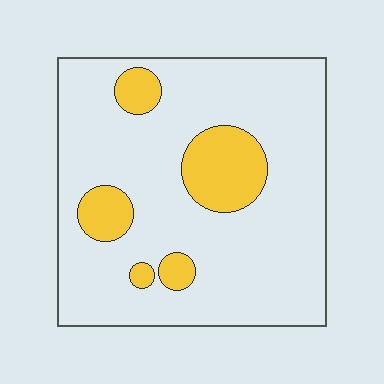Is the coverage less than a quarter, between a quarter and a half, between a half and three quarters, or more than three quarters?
Less than a quarter.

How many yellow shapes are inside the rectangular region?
5.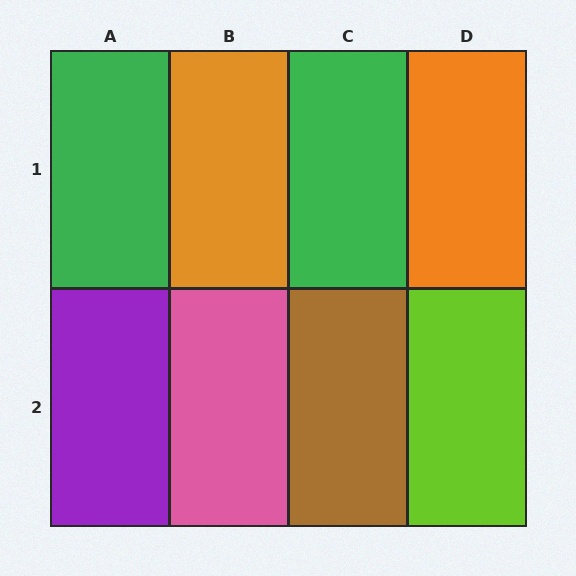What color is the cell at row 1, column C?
Green.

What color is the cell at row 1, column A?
Green.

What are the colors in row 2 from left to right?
Purple, pink, brown, lime.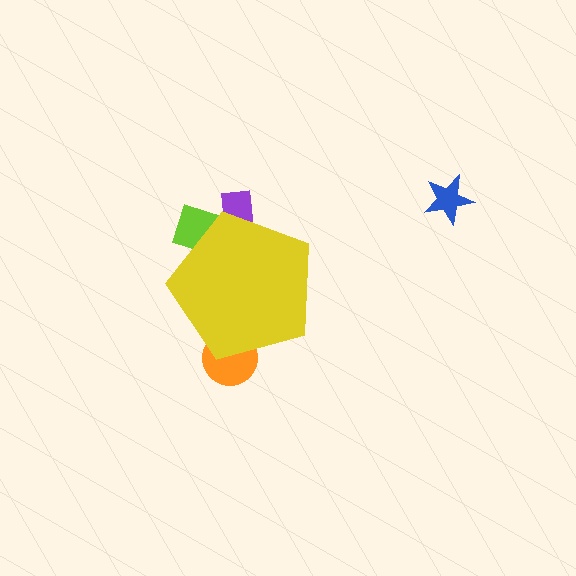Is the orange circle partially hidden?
Yes, the orange circle is partially hidden behind the yellow pentagon.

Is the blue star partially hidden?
No, the blue star is fully visible.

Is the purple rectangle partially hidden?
Yes, the purple rectangle is partially hidden behind the yellow pentagon.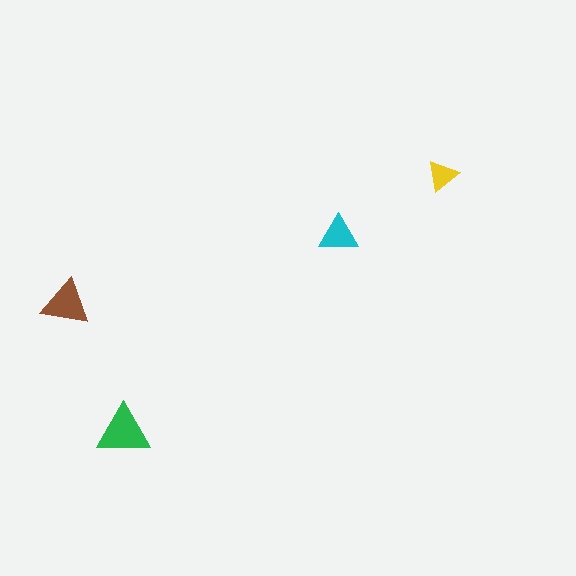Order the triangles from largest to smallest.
the green one, the brown one, the cyan one, the yellow one.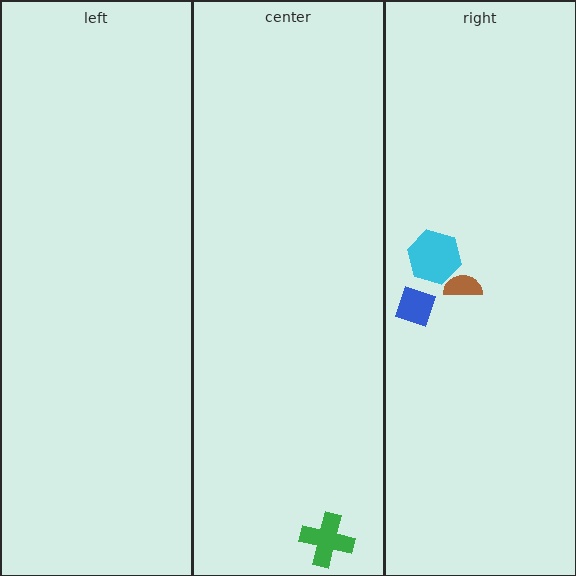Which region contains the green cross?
The center region.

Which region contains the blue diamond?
The right region.